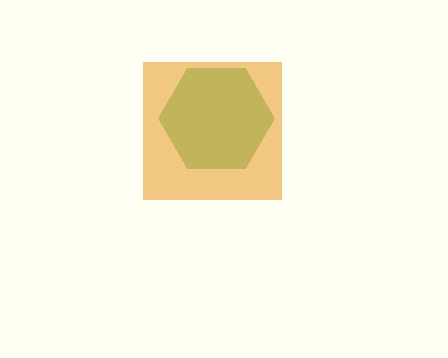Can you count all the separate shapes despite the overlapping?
Yes, there are 2 separate shapes.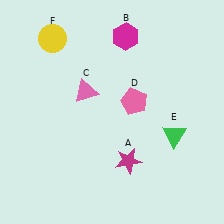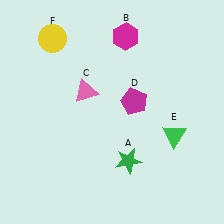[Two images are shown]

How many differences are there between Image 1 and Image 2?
There are 2 differences between the two images.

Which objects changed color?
A changed from magenta to green. D changed from pink to magenta.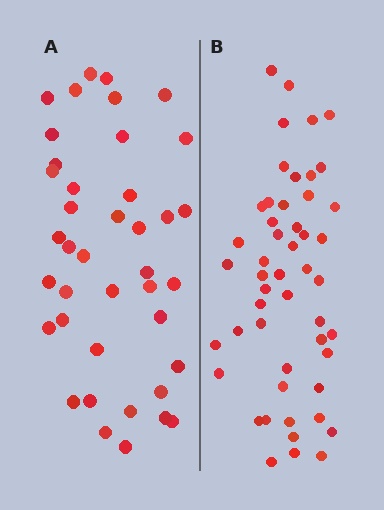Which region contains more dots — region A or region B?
Region B (the right region) has more dots.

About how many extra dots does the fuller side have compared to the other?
Region B has roughly 10 or so more dots than region A.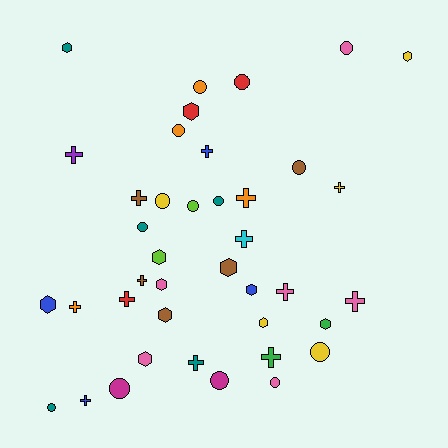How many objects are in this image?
There are 40 objects.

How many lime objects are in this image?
There are 2 lime objects.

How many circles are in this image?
There are 14 circles.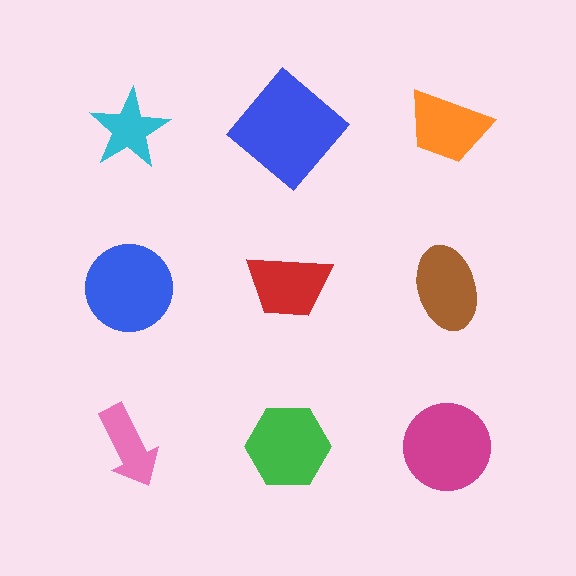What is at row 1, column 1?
A cyan star.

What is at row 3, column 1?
A pink arrow.